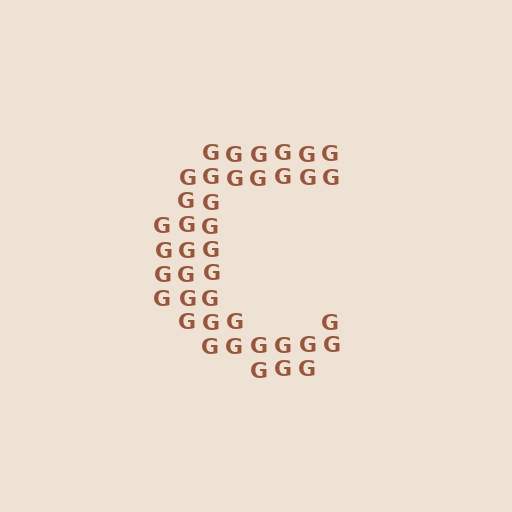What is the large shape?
The large shape is the letter C.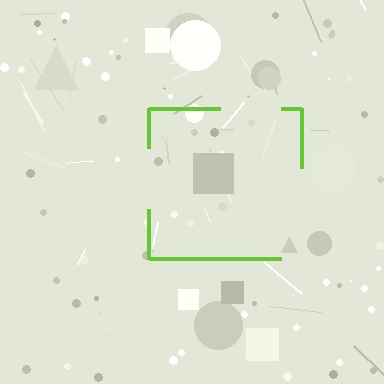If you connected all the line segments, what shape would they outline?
They would outline a square.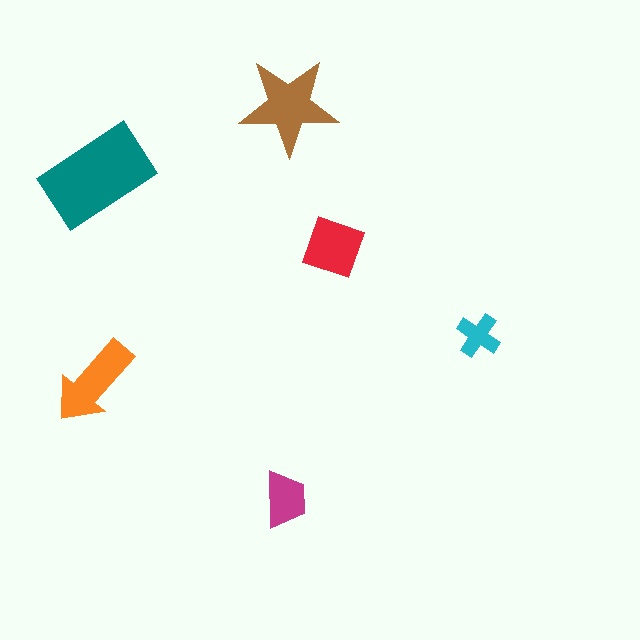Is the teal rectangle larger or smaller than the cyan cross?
Larger.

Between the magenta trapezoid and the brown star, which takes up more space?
The brown star.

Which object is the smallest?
The cyan cross.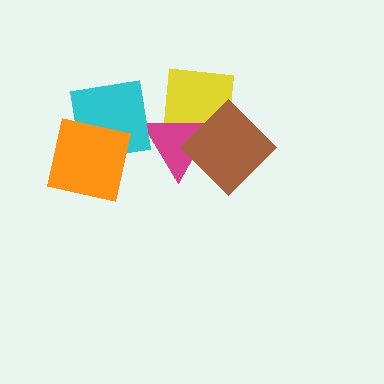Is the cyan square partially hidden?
Yes, it is partially covered by another shape.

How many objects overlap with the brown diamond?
2 objects overlap with the brown diamond.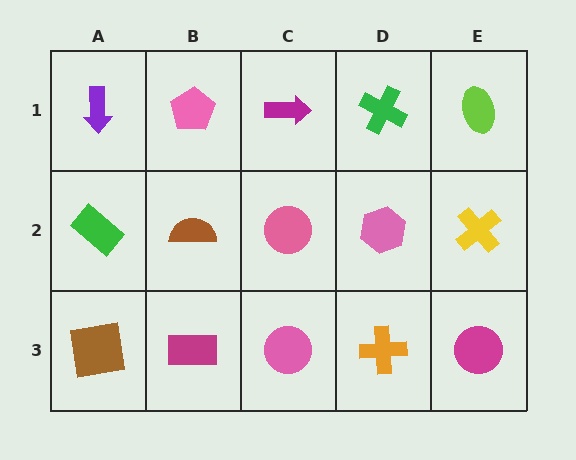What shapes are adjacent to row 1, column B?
A brown semicircle (row 2, column B), a purple arrow (row 1, column A), a magenta arrow (row 1, column C).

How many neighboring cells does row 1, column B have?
3.